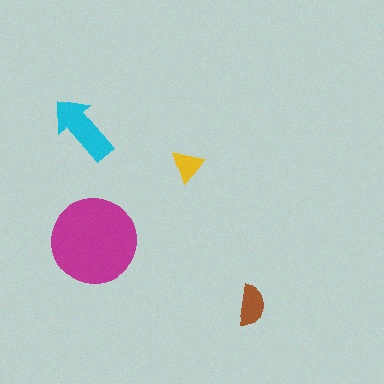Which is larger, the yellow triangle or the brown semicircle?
The brown semicircle.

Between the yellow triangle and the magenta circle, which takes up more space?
The magenta circle.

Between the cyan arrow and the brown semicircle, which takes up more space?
The cyan arrow.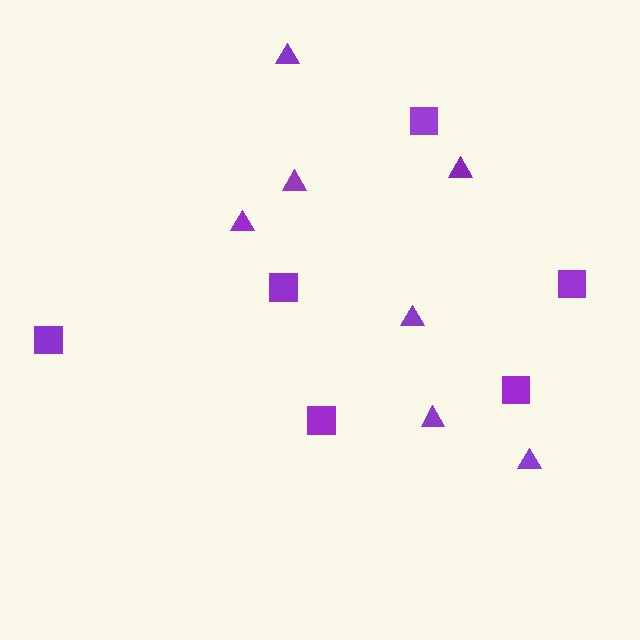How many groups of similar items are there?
There are 2 groups: one group of triangles (7) and one group of squares (6).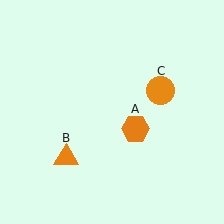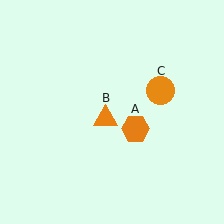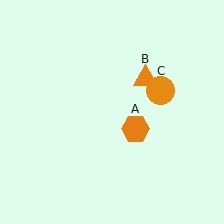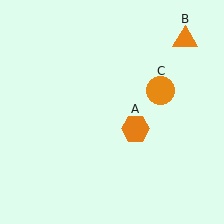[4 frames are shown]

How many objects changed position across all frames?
1 object changed position: orange triangle (object B).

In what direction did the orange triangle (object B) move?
The orange triangle (object B) moved up and to the right.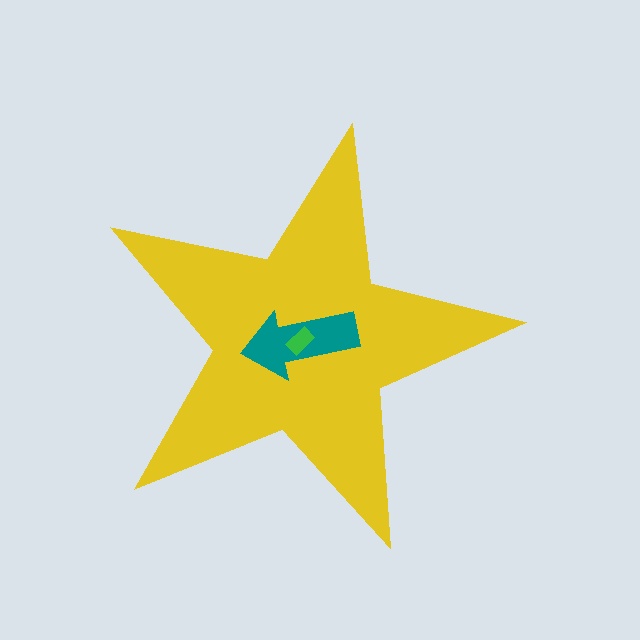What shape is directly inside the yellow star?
The teal arrow.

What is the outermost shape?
The yellow star.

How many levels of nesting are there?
3.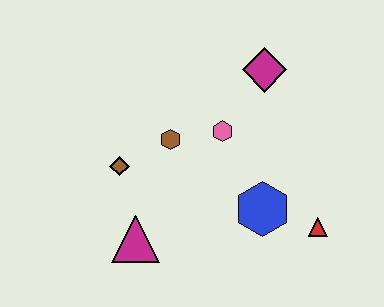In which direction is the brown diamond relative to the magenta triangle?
The brown diamond is above the magenta triangle.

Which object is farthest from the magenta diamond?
The magenta triangle is farthest from the magenta diamond.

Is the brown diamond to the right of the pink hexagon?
No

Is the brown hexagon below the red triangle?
No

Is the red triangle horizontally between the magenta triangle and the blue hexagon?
No